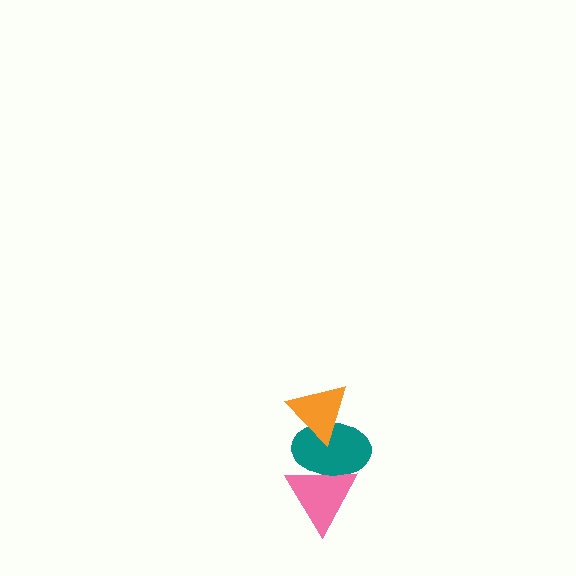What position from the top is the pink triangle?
The pink triangle is 3rd from the top.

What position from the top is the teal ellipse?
The teal ellipse is 2nd from the top.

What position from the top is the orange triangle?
The orange triangle is 1st from the top.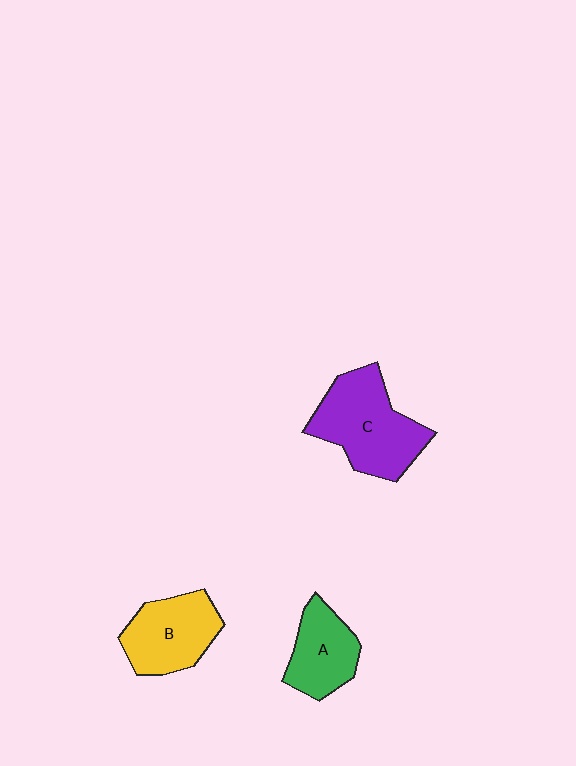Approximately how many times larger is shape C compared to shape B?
Approximately 1.3 times.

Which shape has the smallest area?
Shape A (green).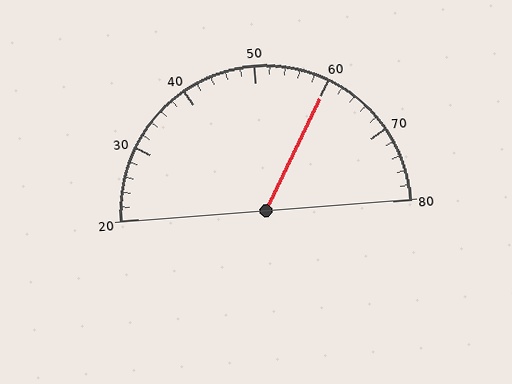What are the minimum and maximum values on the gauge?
The gauge ranges from 20 to 80.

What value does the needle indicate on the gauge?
The needle indicates approximately 60.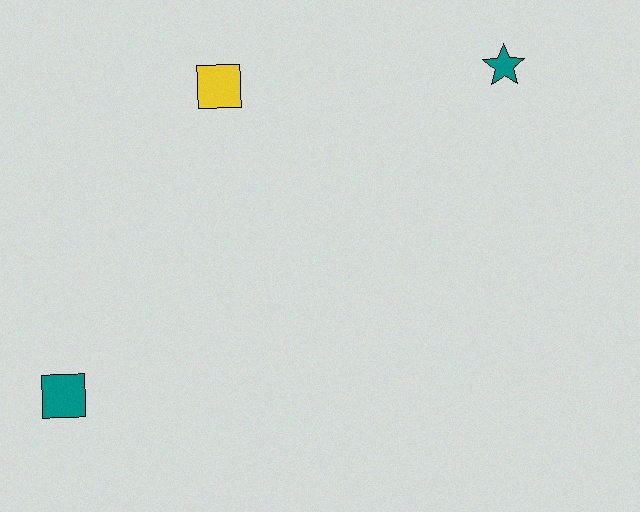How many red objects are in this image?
There are no red objects.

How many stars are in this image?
There is 1 star.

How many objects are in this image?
There are 3 objects.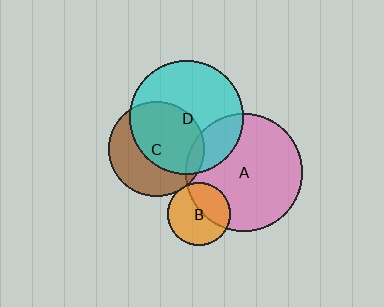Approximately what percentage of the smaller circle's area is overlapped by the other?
Approximately 5%.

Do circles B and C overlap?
Yes.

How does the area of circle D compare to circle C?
Approximately 1.4 times.